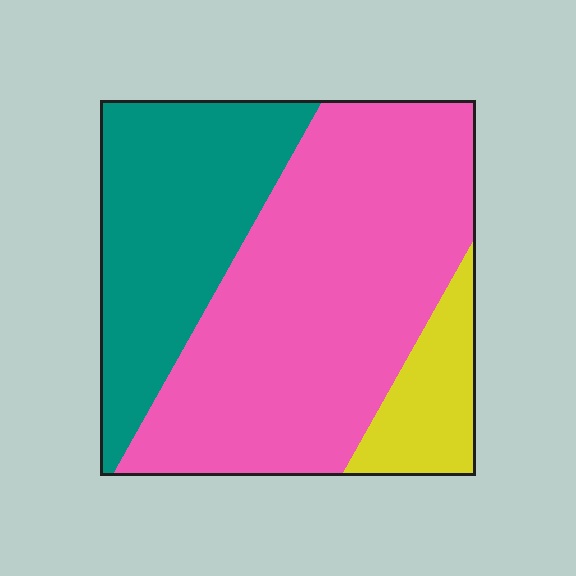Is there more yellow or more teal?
Teal.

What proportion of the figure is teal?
Teal takes up about one third (1/3) of the figure.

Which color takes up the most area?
Pink, at roughly 55%.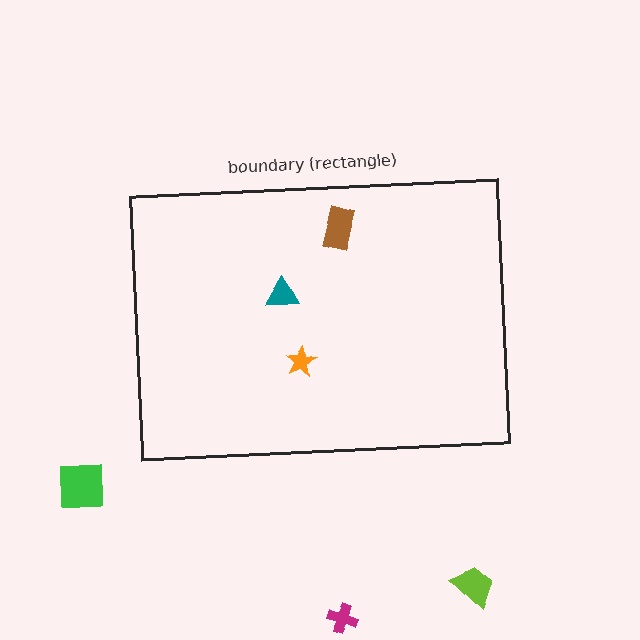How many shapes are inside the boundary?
3 inside, 3 outside.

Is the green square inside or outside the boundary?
Outside.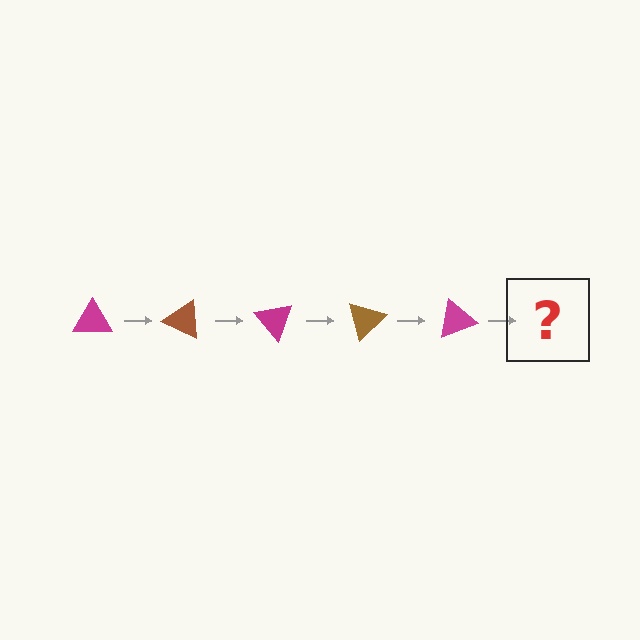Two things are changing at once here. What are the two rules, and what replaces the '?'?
The two rules are that it rotates 25 degrees each step and the color cycles through magenta and brown. The '?' should be a brown triangle, rotated 125 degrees from the start.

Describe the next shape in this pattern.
It should be a brown triangle, rotated 125 degrees from the start.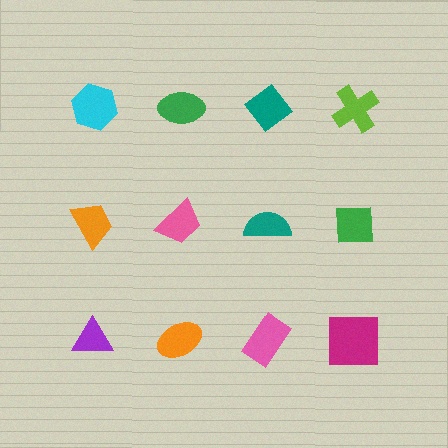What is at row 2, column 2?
A pink trapezoid.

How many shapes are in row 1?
4 shapes.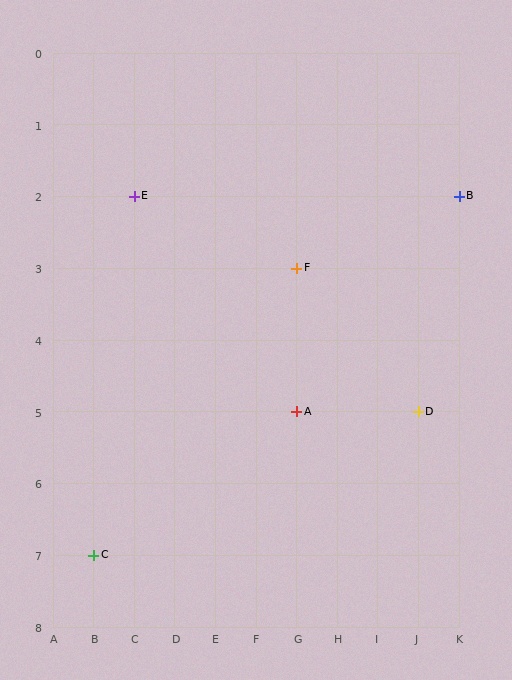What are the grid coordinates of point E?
Point E is at grid coordinates (C, 2).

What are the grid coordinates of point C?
Point C is at grid coordinates (B, 7).